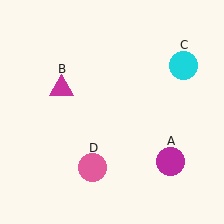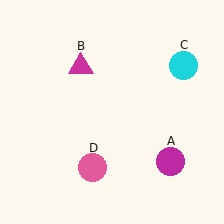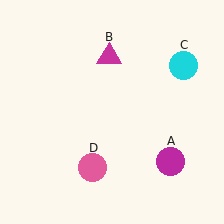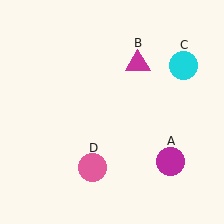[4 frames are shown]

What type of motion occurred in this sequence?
The magenta triangle (object B) rotated clockwise around the center of the scene.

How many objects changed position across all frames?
1 object changed position: magenta triangle (object B).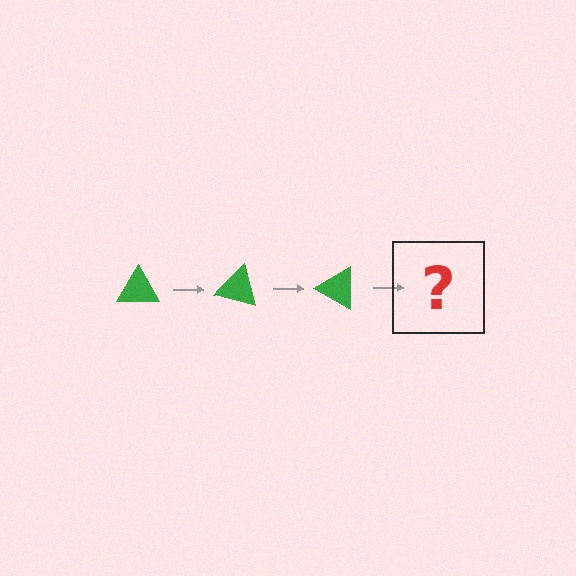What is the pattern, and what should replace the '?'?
The pattern is that the triangle rotates 15 degrees each step. The '?' should be a green triangle rotated 45 degrees.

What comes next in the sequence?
The next element should be a green triangle rotated 45 degrees.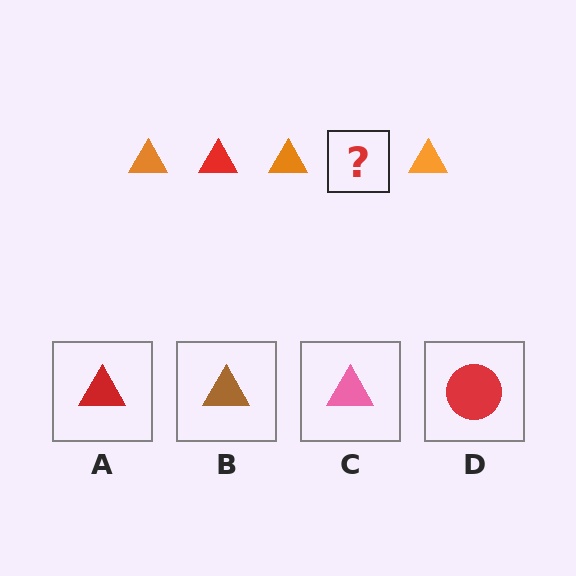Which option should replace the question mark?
Option A.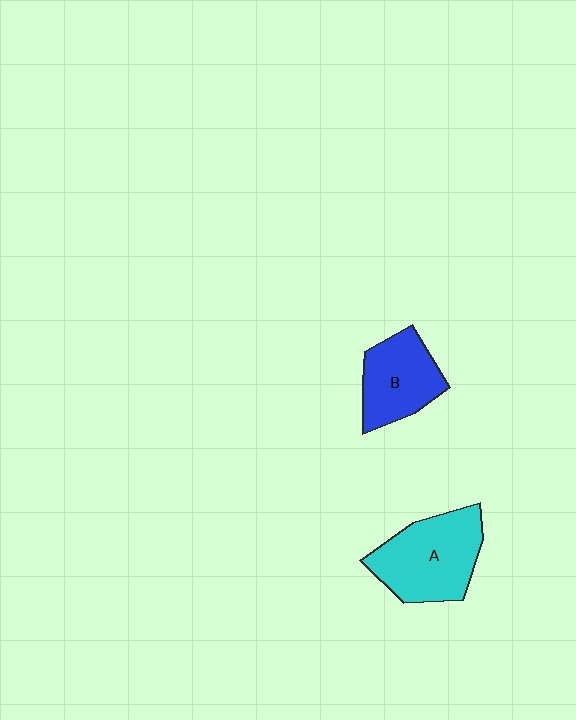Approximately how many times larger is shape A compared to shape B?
Approximately 1.4 times.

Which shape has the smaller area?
Shape B (blue).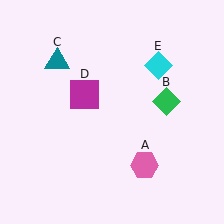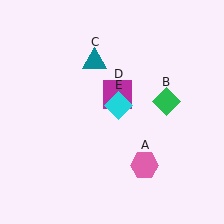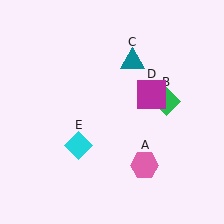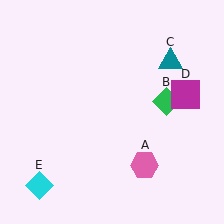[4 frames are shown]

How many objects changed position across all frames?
3 objects changed position: teal triangle (object C), magenta square (object D), cyan diamond (object E).